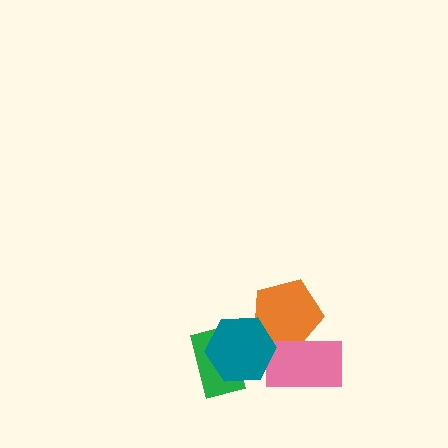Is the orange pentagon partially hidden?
Yes, it is partially covered by another shape.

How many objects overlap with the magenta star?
4 objects overlap with the magenta star.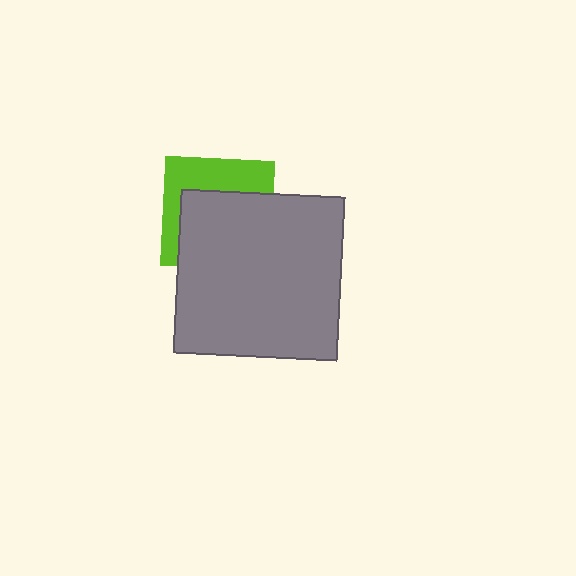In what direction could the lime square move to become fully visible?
The lime square could move toward the upper-left. That would shift it out from behind the gray square entirely.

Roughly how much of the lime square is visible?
A small part of it is visible (roughly 39%).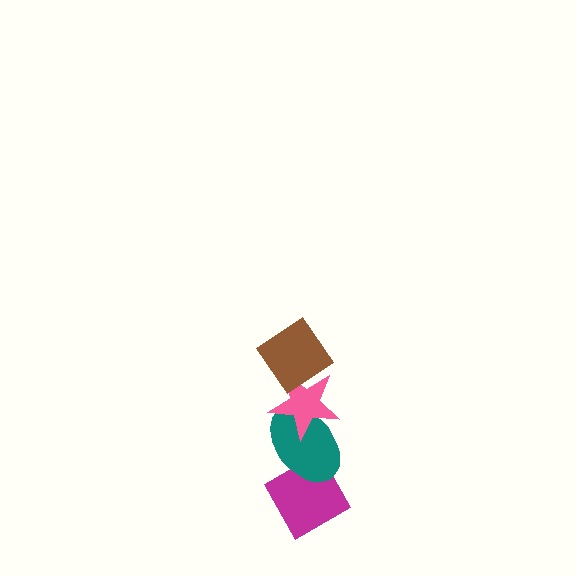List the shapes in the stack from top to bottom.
From top to bottom: the brown diamond, the pink star, the teal ellipse, the magenta diamond.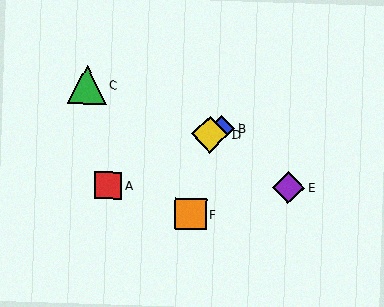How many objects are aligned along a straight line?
3 objects (A, B, D) are aligned along a straight line.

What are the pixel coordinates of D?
Object D is at (210, 134).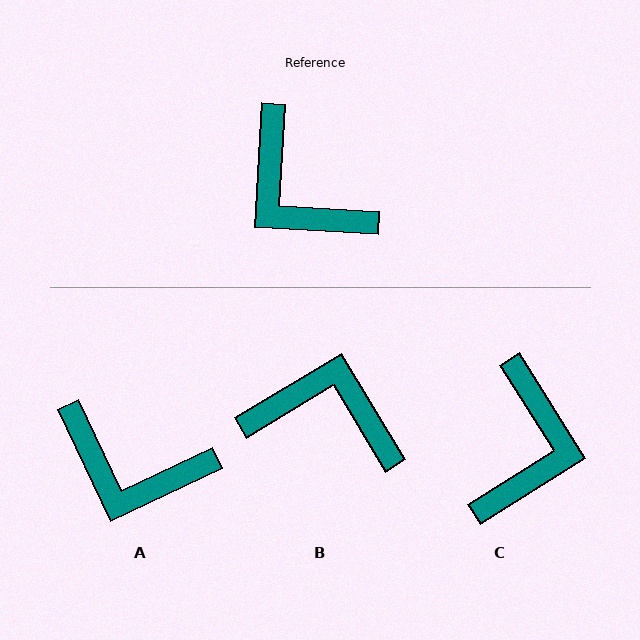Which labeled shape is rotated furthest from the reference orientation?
B, about 145 degrees away.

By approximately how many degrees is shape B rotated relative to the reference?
Approximately 145 degrees clockwise.